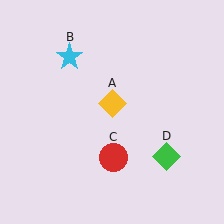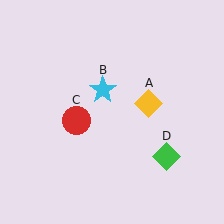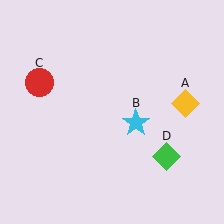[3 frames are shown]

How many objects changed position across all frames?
3 objects changed position: yellow diamond (object A), cyan star (object B), red circle (object C).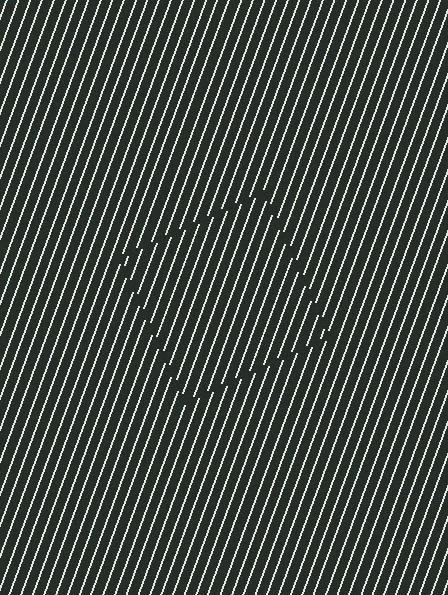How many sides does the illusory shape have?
4 sides — the line-ends trace a square.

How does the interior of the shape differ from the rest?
The interior of the shape contains the same grating, shifted by half a period — the contour is defined by the phase discontinuity where line-ends from the inner and outer gratings abut.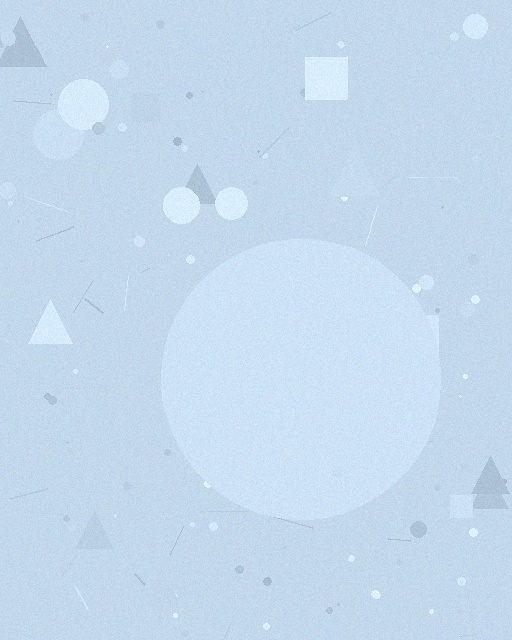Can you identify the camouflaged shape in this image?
The camouflaged shape is a circle.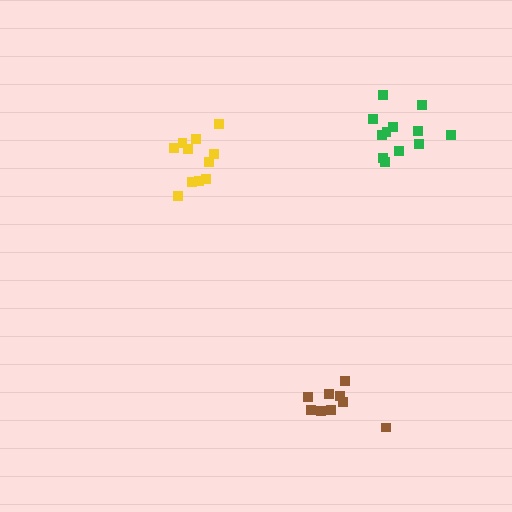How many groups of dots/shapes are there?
There are 3 groups.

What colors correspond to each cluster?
The clusters are colored: green, brown, yellow.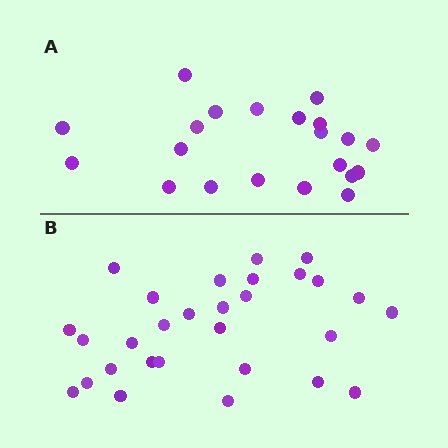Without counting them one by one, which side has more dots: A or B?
Region B (the bottom region) has more dots.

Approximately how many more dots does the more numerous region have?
Region B has roughly 8 or so more dots than region A.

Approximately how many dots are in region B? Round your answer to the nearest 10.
About 30 dots. (The exact count is 29, which rounds to 30.)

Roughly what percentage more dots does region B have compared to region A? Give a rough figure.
About 40% more.